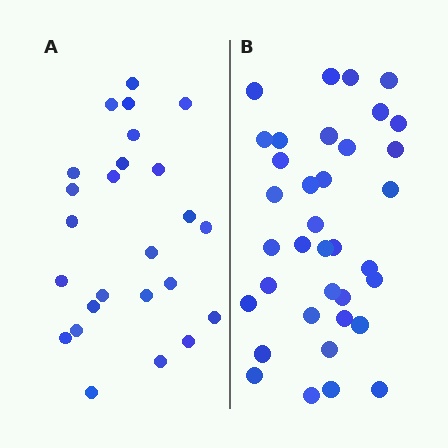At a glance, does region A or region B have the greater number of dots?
Region B (the right region) has more dots.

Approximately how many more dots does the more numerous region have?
Region B has roughly 12 or so more dots than region A.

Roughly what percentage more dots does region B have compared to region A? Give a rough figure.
About 45% more.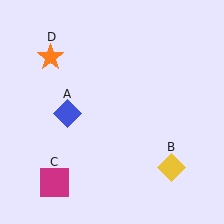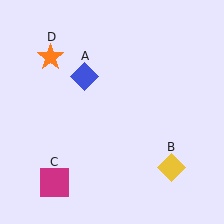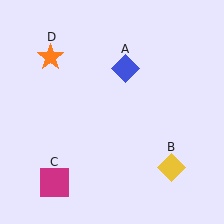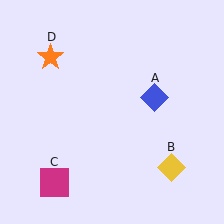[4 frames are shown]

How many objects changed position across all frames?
1 object changed position: blue diamond (object A).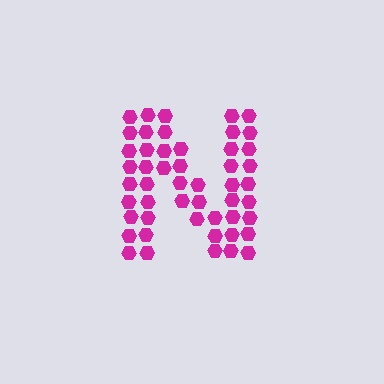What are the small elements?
The small elements are hexagons.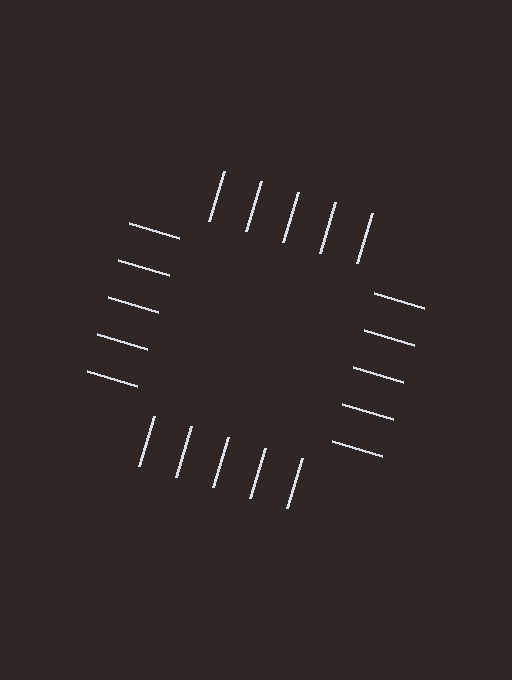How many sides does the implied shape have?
4 sides — the line-ends trace a square.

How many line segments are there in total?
20 — 5 along each of the 4 edges.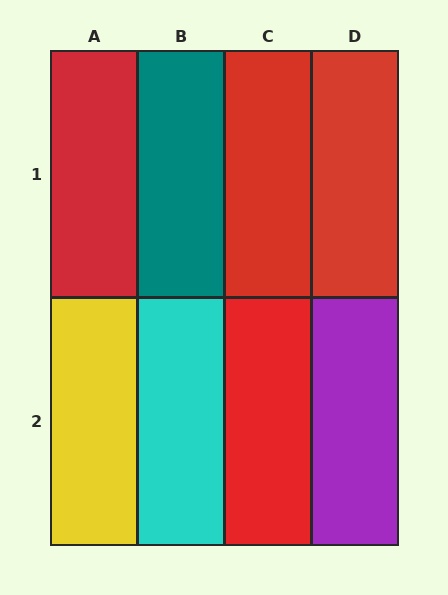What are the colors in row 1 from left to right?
Red, teal, red, red.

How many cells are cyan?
1 cell is cyan.